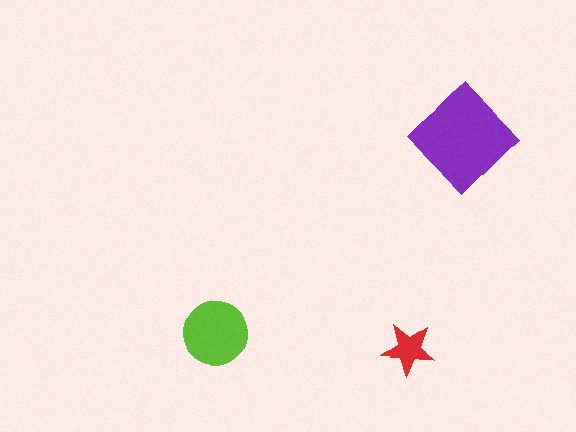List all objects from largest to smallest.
The purple diamond, the lime circle, the red star.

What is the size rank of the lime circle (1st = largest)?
2nd.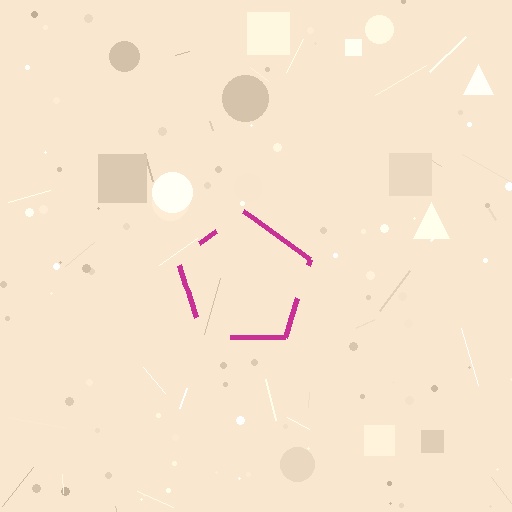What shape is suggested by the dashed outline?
The dashed outline suggests a pentagon.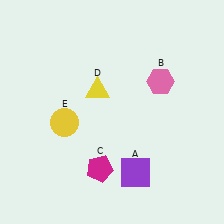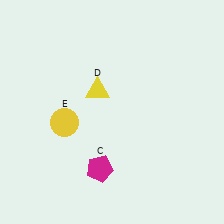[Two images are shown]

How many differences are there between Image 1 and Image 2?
There are 2 differences between the two images.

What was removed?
The pink hexagon (B), the purple square (A) were removed in Image 2.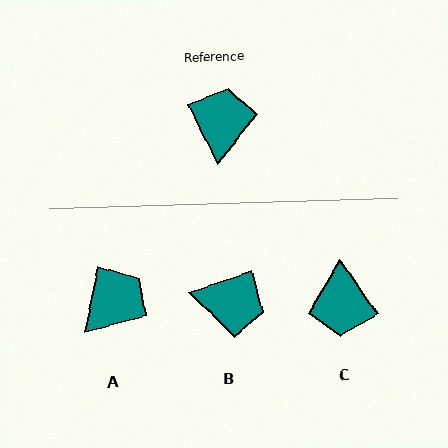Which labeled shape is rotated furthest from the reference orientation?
C, about 172 degrees away.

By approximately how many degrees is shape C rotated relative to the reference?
Approximately 172 degrees clockwise.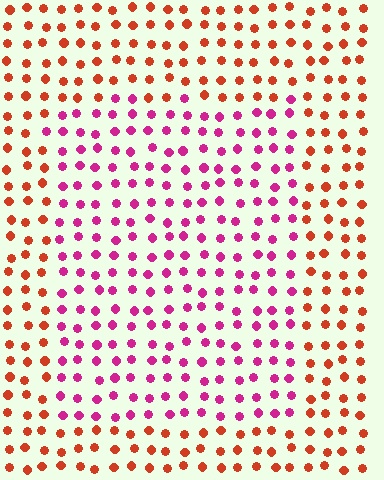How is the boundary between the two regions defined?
The boundary is defined purely by a slight shift in hue (about 48 degrees). Spacing, size, and orientation are identical on both sides.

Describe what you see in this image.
The image is filled with small red elements in a uniform arrangement. A rectangle-shaped region is visible where the elements are tinted to a slightly different hue, forming a subtle color boundary.